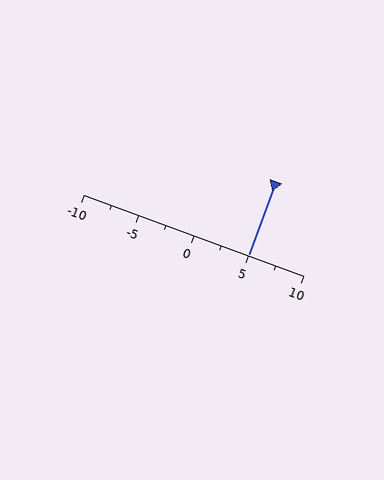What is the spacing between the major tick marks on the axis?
The major ticks are spaced 5 apart.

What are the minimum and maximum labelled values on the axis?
The axis runs from -10 to 10.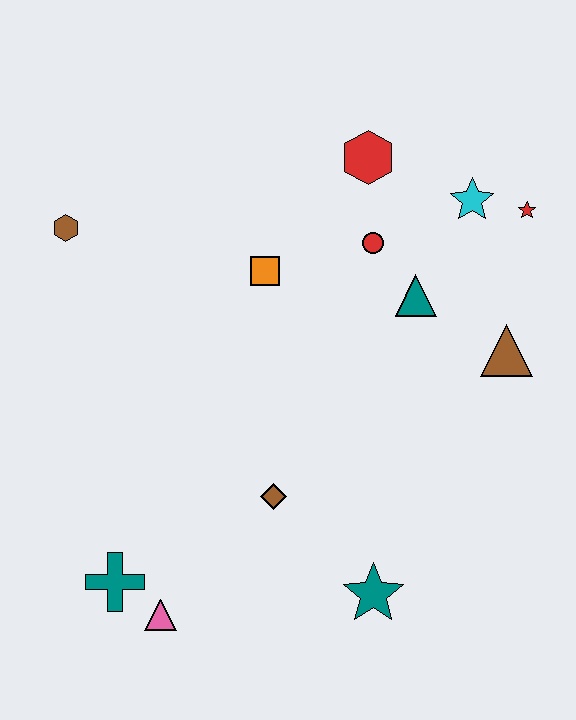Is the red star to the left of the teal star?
No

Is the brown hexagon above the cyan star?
No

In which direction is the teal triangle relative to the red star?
The teal triangle is to the left of the red star.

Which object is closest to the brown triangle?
The teal triangle is closest to the brown triangle.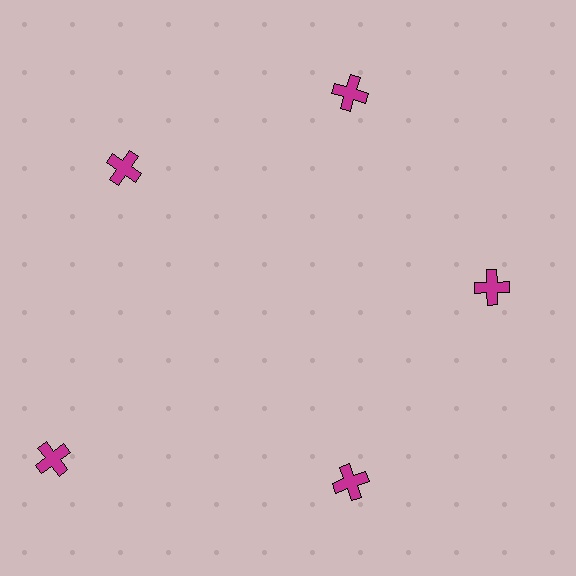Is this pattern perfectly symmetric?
No. The 5 magenta crosses are arranged in a ring, but one element near the 8 o'clock position is pushed outward from the center, breaking the 5-fold rotational symmetry.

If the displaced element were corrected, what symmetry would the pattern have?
It would have 5-fold rotational symmetry — the pattern would map onto itself every 72 degrees.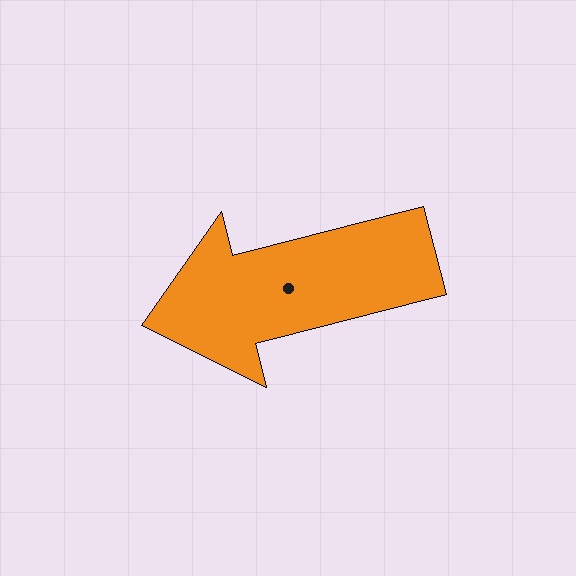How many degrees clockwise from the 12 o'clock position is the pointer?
Approximately 256 degrees.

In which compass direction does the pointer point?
West.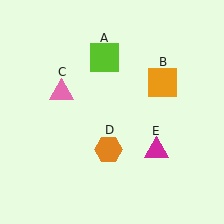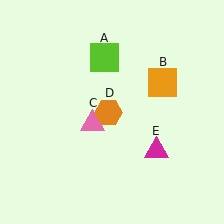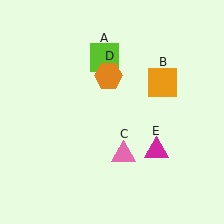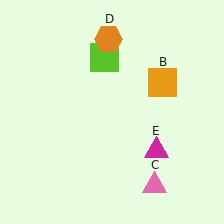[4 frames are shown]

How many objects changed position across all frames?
2 objects changed position: pink triangle (object C), orange hexagon (object D).